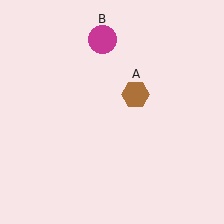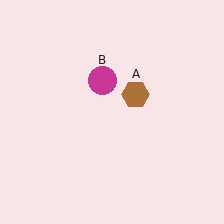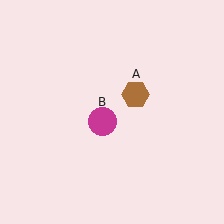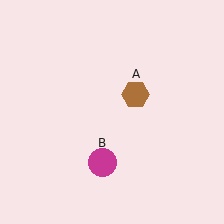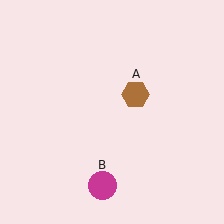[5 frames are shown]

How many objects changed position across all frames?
1 object changed position: magenta circle (object B).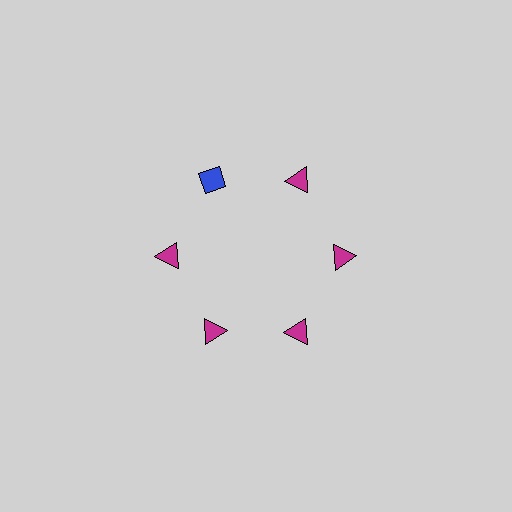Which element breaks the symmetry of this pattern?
The blue diamond at roughly the 11 o'clock position breaks the symmetry. All other shapes are magenta triangles.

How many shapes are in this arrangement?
There are 6 shapes arranged in a ring pattern.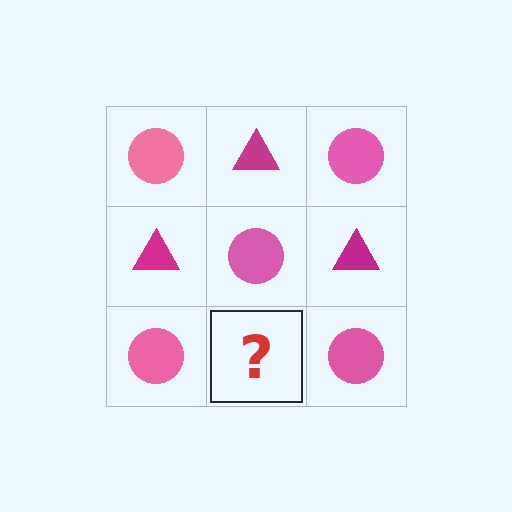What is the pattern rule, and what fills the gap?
The rule is that it alternates pink circle and magenta triangle in a checkerboard pattern. The gap should be filled with a magenta triangle.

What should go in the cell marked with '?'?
The missing cell should contain a magenta triangle.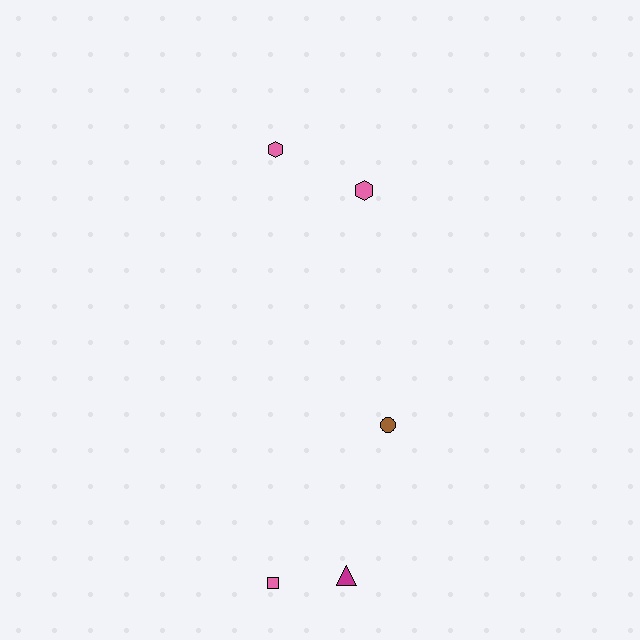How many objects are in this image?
There are 5 objects.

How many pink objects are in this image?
There are 3 pink objects.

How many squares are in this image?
There is 1 square.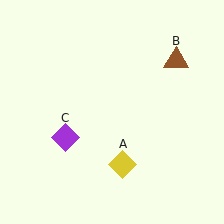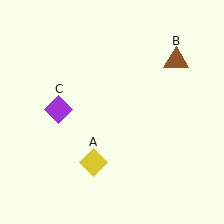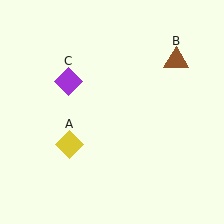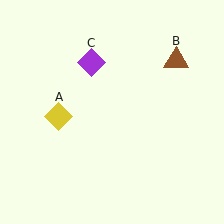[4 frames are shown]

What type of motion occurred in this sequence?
The yellow diamond (object A), purple diamond (object C) rotated clockwise around the center of the scene.